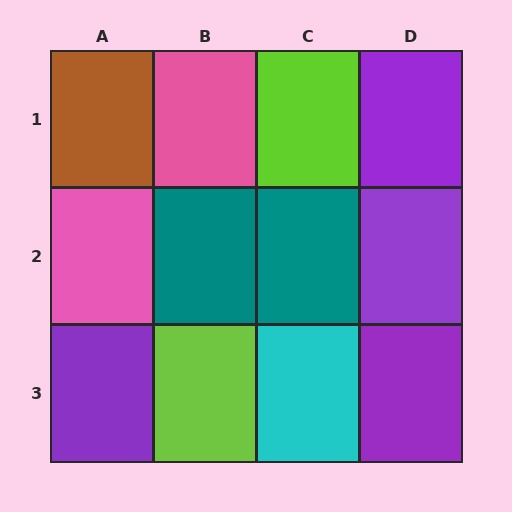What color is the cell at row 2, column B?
Teal.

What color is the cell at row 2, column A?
Pink.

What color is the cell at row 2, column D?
Purple.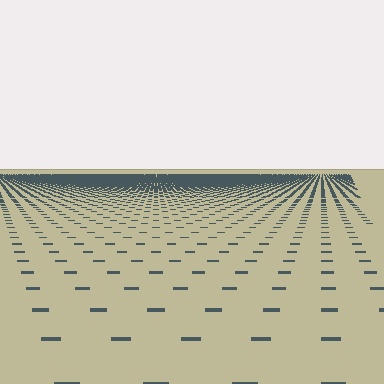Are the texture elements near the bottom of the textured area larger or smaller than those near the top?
Larger. Near the bottom, elements are closer to the viewer and appear at a bigger on-screen size.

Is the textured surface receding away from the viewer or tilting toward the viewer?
The surface is receding away from the viewer. Texture elements get smaller and denser toward the top.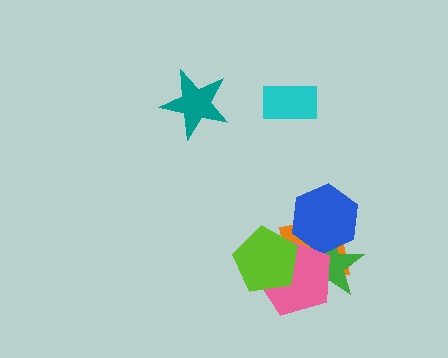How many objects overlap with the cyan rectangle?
0 objects overlap with the cyan rectangle.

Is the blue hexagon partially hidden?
Yes, it is partially covered by another shape.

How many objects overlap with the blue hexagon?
3 objects overlap with the blue hexagon.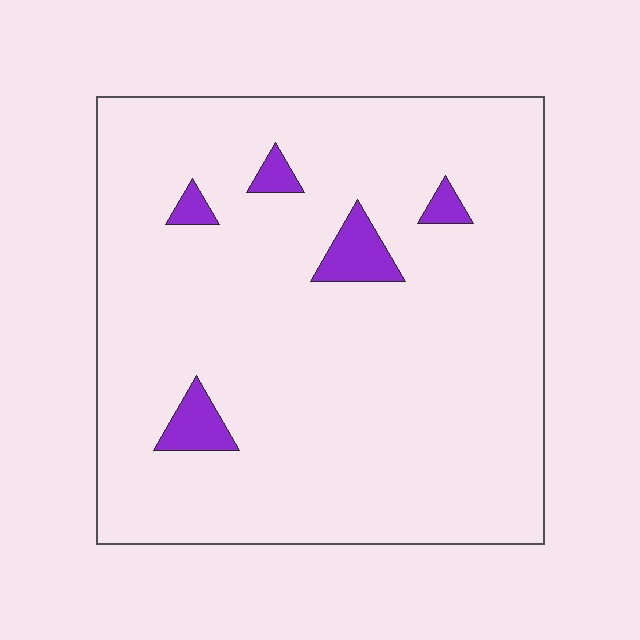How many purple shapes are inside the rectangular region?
5.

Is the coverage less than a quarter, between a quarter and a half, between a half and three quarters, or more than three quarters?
Less than a quarter.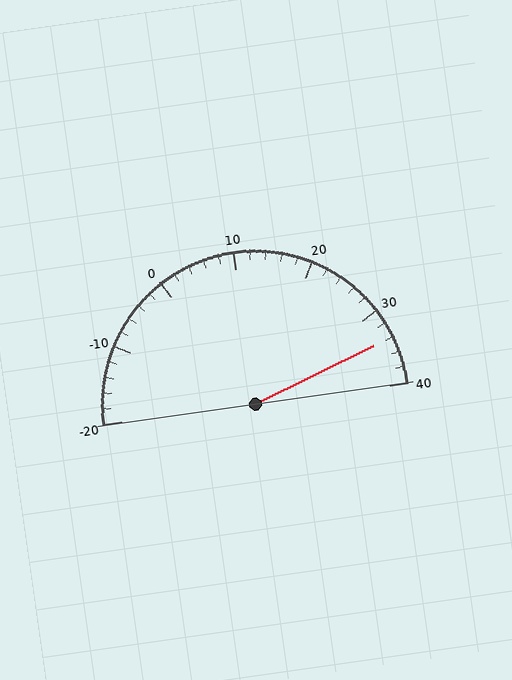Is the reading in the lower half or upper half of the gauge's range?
The reading is in the upper half of the range (-20 to 40).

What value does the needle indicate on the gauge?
The needle indicates approximately 34.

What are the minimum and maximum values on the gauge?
The gauge ranges from -20 to 40.